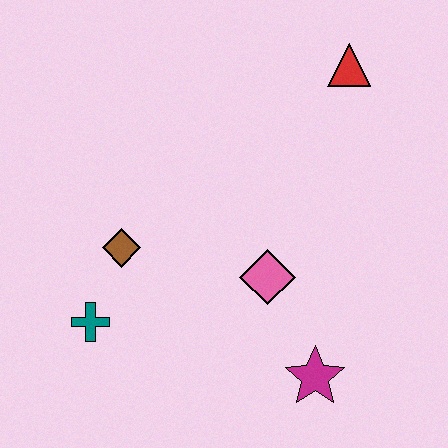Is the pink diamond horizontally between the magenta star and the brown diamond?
Yes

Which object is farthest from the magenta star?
The red triangle is farthest from the magenta star.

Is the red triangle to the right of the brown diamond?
Yes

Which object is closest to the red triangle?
The pink diamond is closest to the red triangle.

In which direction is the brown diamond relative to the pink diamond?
The brown diamond is to the left of the pink diamond.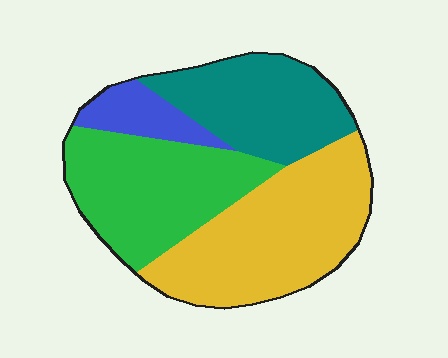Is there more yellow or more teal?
Yellow.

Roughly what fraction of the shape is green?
Green takes up between a quarter and a half of the shape.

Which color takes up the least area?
Blue, at roughly 10%.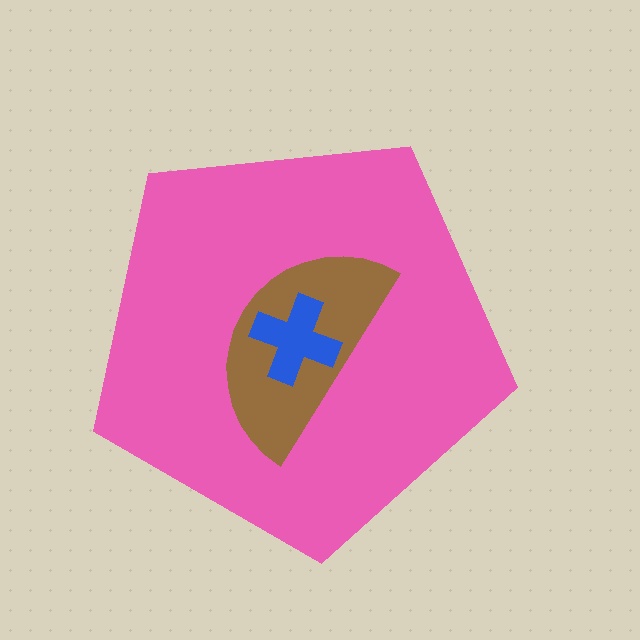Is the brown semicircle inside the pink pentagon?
Yes.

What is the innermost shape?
The blue cross.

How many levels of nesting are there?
3.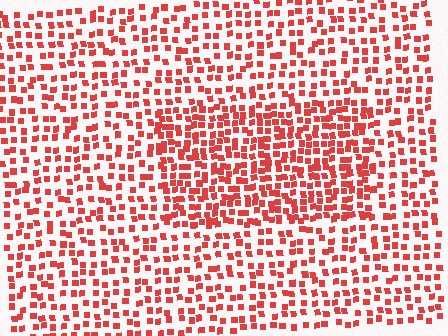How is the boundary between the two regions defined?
The boundary is defined by a change in element density (approximately 1.7x ratio). All elements are the same color, size, and shape.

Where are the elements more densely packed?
The elements are more densely packed inside the rectangle boundary.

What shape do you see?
I see a rectangle.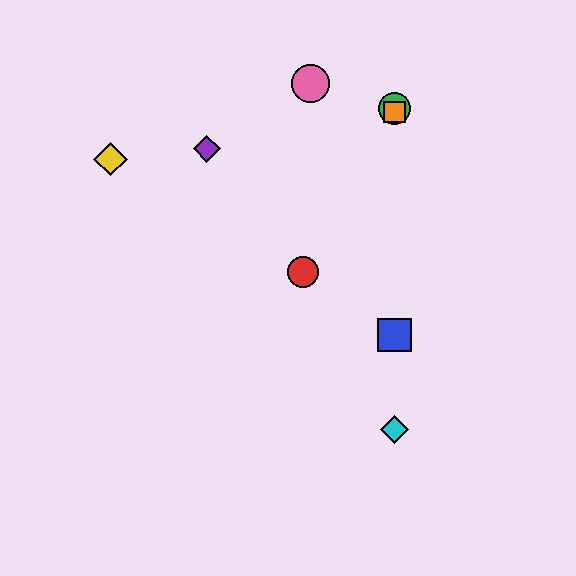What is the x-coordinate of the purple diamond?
The purple diamond is at x≈207.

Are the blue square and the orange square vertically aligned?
Yes, both are at x≈394.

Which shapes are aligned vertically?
The blue square, the green circle, the orange square, the cyan diamond are aligned vertically.